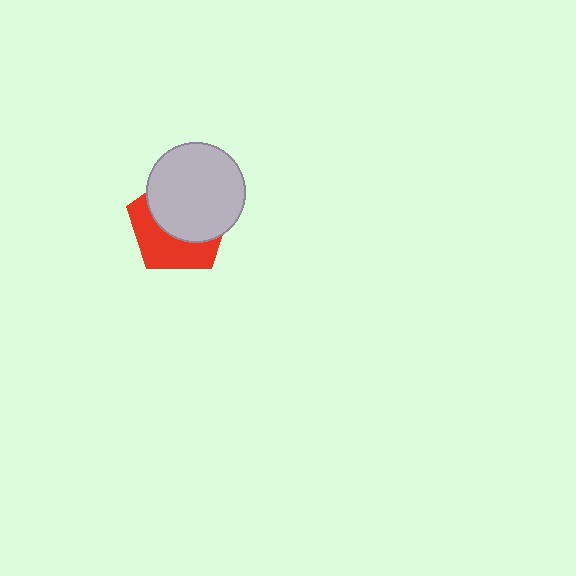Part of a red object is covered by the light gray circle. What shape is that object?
It is a pentagon.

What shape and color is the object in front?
The object in front is a light gray circle.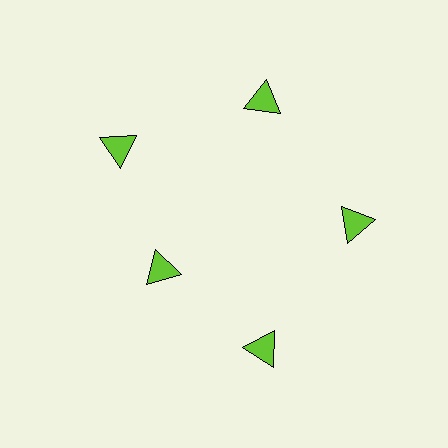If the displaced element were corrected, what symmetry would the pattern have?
It would have 5-fold rotational symmetry — the pattern would map onto itself every 72 degrees.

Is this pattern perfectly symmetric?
No. The 5 lime triangles are arranged in a ring, but one element near the 8 o'clock position is pulled inward toward the center, breaking the 5-fold rotational symmetry.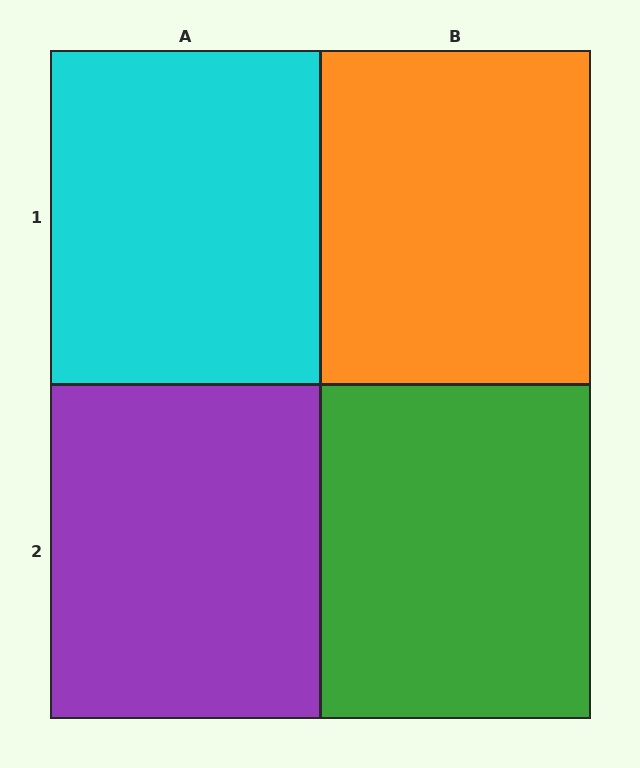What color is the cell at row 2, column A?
Purple.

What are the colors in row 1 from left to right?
Cyan, orange.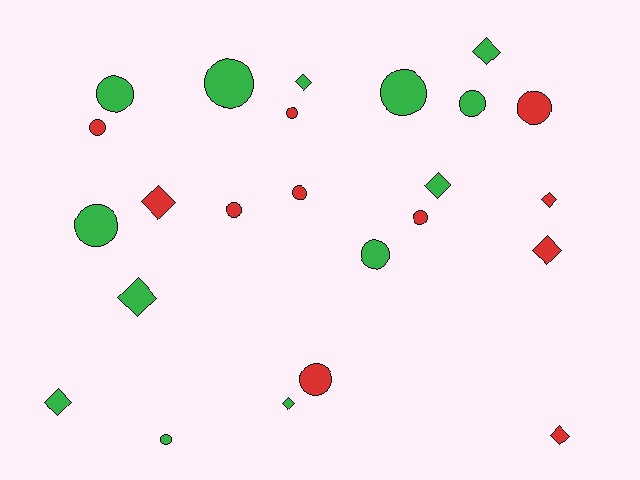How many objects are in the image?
There are 24 objects.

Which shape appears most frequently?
Circle, with 14 objects.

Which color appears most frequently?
Green, with 13 objects.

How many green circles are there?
There are 7 green circles.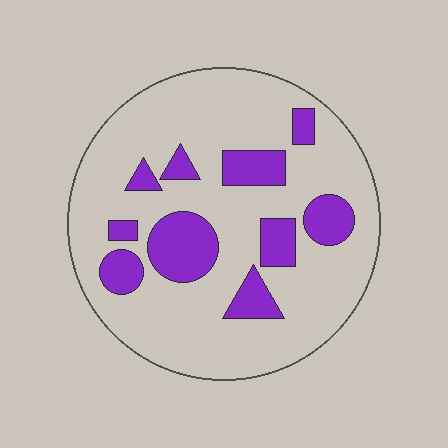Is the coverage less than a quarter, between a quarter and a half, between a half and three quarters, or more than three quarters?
Less than a quarter.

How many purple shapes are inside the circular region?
10.